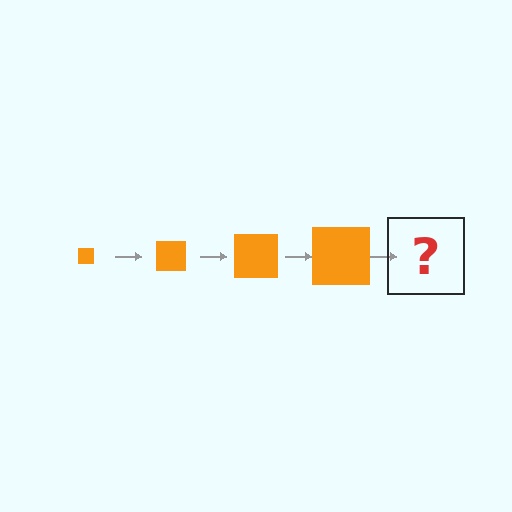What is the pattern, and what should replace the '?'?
The pattern is that the square gets progressively larger each step. The '?' should be an orange square, larger than the previous one.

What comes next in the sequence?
The next element should be an orange square, larger than the previous one.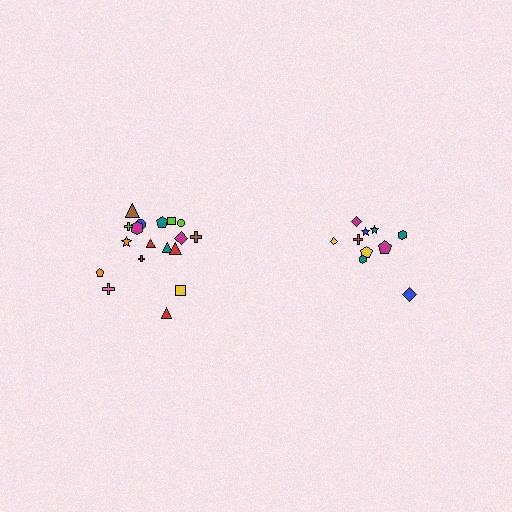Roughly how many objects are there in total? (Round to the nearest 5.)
Roughly 30 objects in total.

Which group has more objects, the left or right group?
The left group.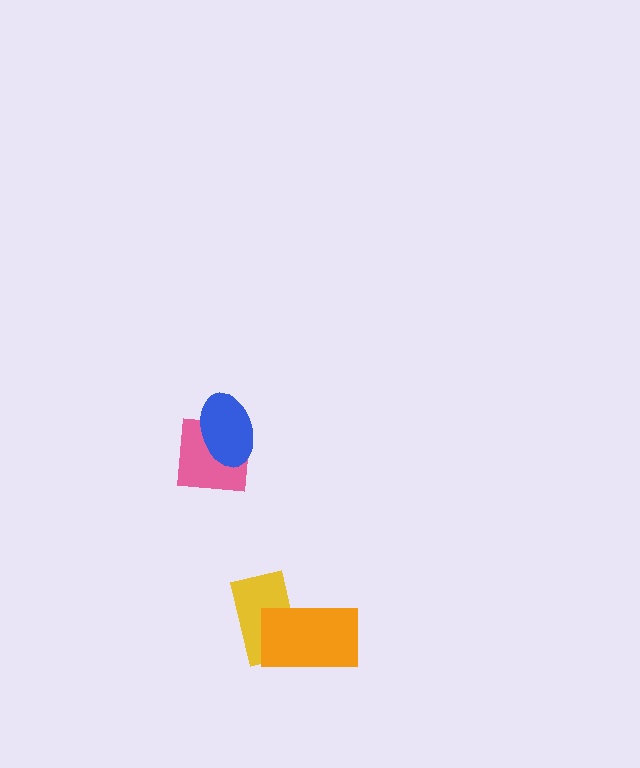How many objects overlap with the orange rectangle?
1 object overlaps with the orange rectangle.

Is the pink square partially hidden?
Yes, it is partially covered by another shape.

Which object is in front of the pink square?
The blue ellipse is in front of the pink square.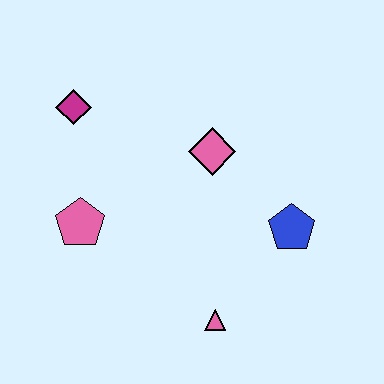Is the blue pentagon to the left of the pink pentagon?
No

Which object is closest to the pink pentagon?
The magenta diamond is closest to the pink pentagon.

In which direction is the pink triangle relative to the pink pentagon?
The pink triangle is to the right of the pink pentagon.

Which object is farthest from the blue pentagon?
The magenta diamond is farthest from the blue pentagon.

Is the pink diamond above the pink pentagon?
Yes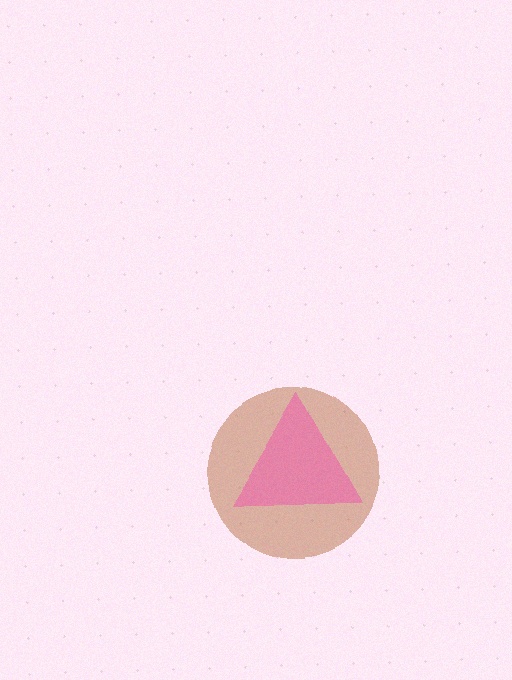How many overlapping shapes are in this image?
There are 2 overlapping shapes in the image.